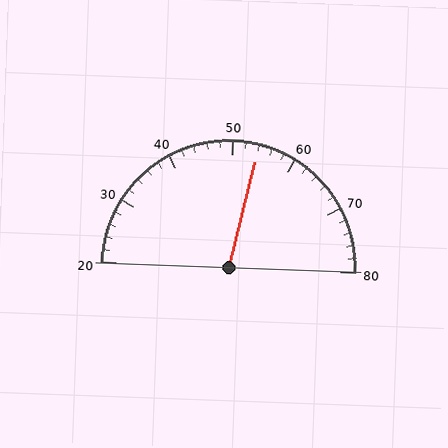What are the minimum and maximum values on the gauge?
The gauge ranges from 20 to 80.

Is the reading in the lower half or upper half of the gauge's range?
The reading is in the upper half of the range (20 to 80).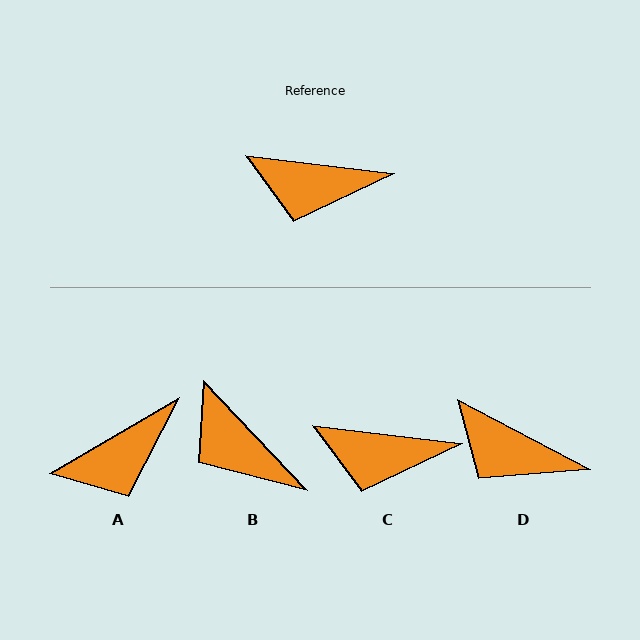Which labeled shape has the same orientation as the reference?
C.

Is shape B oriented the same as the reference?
No, it is off by about 40 degrees.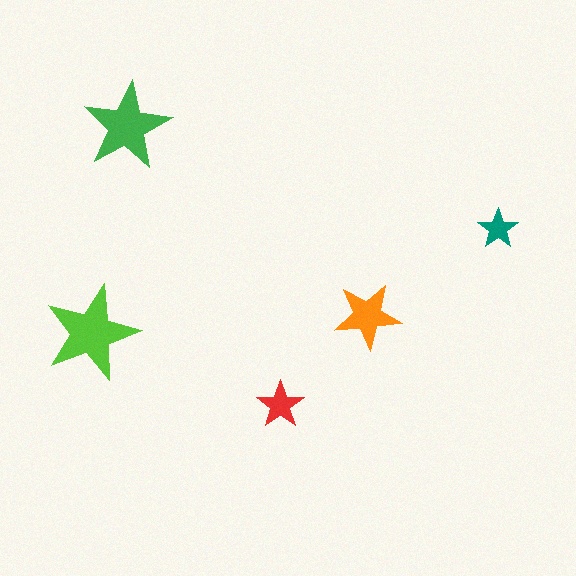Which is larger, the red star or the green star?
The green one.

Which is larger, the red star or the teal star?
The red one.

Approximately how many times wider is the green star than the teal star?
About 2 times wider.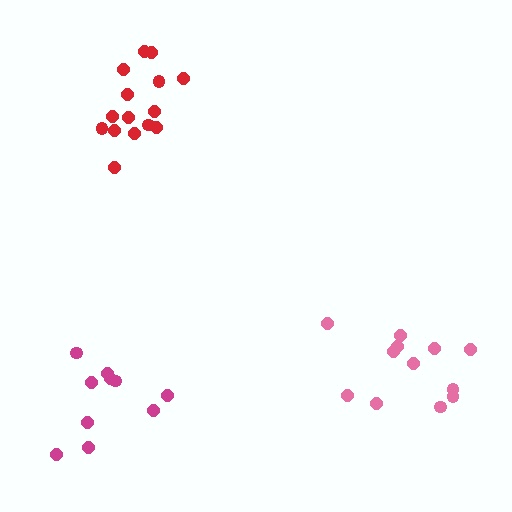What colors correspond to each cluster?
The clusters are colored: red, pink, magenta.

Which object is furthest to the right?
The pink cluster is rightmost.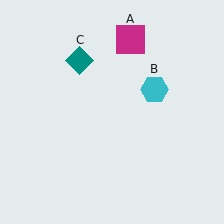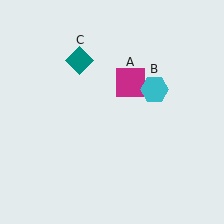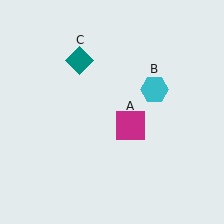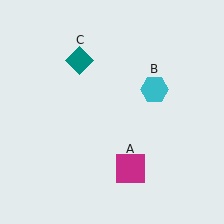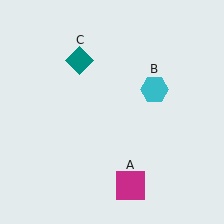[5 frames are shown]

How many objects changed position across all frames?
1 object changed position: magenta square (object A).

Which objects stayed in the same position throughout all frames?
Cyan hexagon (object B) and teal diamond (object C) remained stationary.